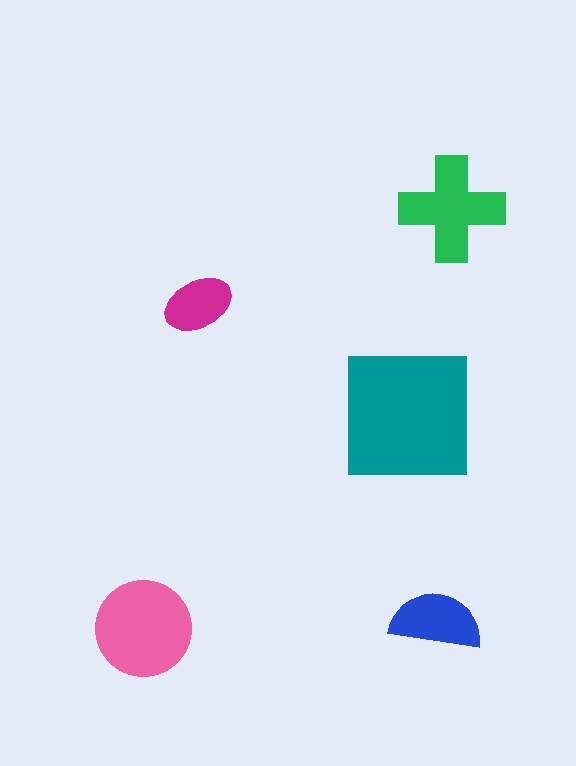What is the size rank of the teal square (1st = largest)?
1st.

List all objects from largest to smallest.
The teal square, the pink circle, the green cross, the blue semicircle, the magenta ellipse.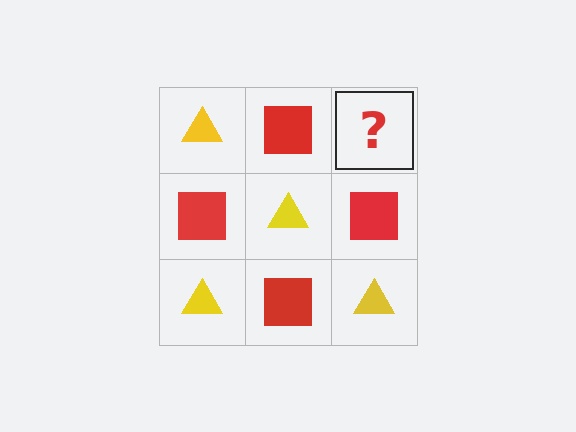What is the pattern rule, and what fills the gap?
The rule is that it alternates yellow triangle and red square in a checkerboard pattern. The gap should be filled with a yellow triangle.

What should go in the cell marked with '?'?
The missing cell should contain a yellow triangle.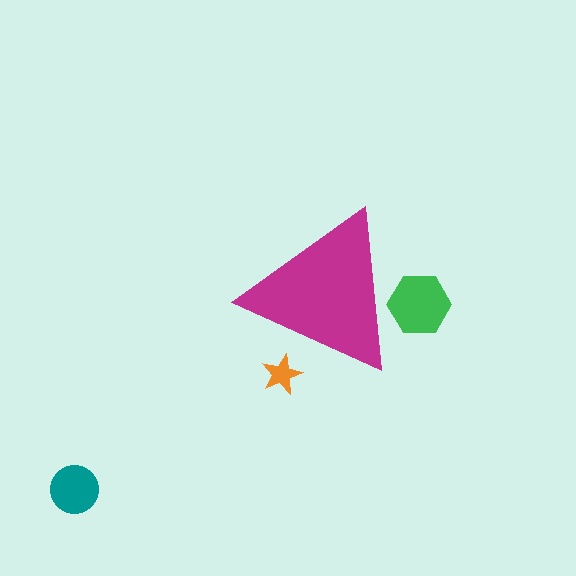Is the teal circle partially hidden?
No, the teal circle is fully visible.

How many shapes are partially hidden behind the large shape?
2 shapes are partially hidden.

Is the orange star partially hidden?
Yes, the orange star is partially hidden behind the magenta triangle.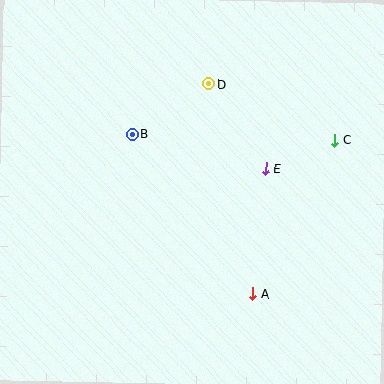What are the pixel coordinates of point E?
Point E is at (266, 168).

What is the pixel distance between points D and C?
The distance between D and C is 138 pixels.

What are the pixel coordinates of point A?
Point A is at (253, 294).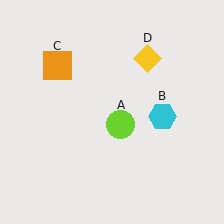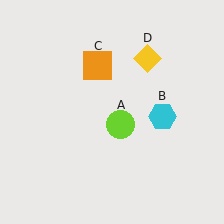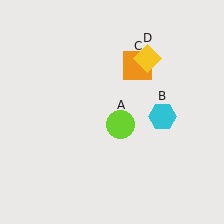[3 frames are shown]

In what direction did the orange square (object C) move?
The orange square (object C) moved right.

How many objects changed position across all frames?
1 object changed position: orange square (object C).